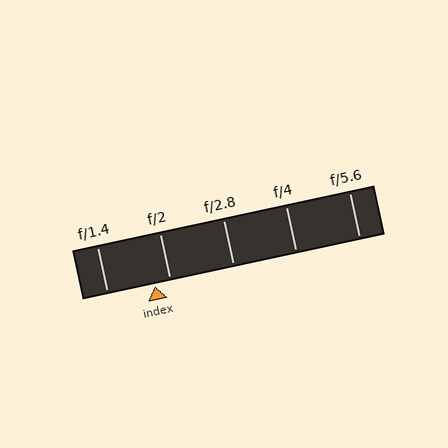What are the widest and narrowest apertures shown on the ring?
The widest aperture shown is f/1.4 and the narrowest is f/5.6.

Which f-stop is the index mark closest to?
The index mark is closest to f/2.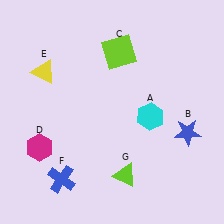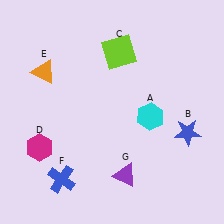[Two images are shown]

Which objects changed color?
E changed from yellow to orange. G changed from lime to purple.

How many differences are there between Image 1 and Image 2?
There are 2 differences between the two images.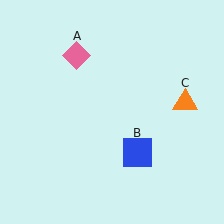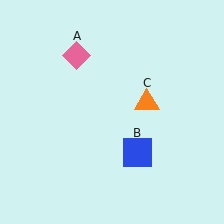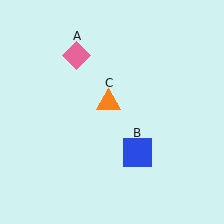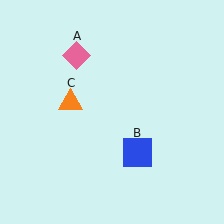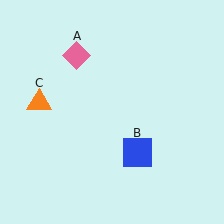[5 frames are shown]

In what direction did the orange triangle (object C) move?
The orange triangle (object C) moved left.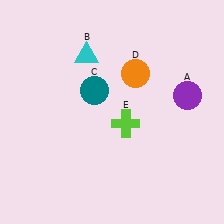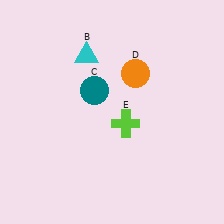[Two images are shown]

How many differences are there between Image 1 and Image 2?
There is 1 difference between the two images.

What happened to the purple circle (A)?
The purple circle (A) was removed in Image 2. It was in the top-right area of Image 1.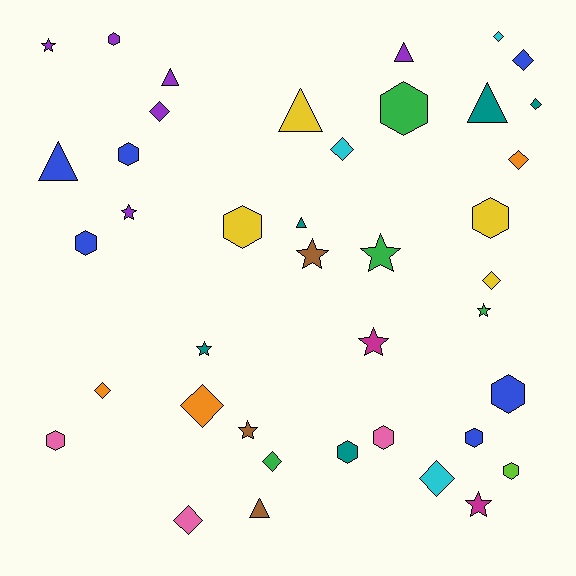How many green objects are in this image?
There are 4 green objects.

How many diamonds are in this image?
There are 12 diamonds.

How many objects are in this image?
There are 40 objects.